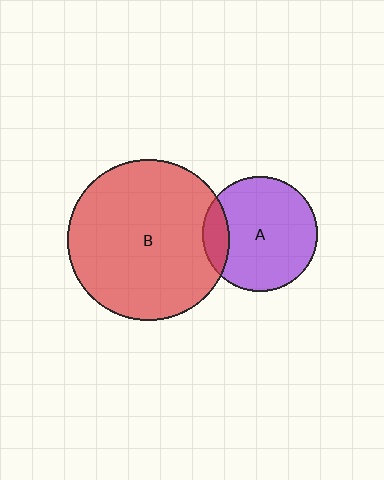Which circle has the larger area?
Circle B (red).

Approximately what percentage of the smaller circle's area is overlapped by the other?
Approximately 15%.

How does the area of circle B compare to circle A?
Approximately 1.9 times.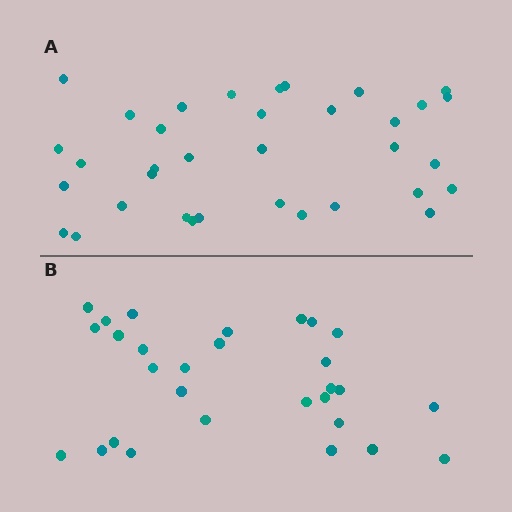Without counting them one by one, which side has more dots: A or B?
Region A (the top region) has more dots.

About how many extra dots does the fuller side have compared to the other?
Region A has about 6 more dots than region B.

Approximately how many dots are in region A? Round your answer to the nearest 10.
About 40 dots. (The exact count is 35, which rounds to 40.)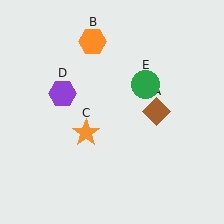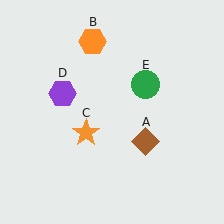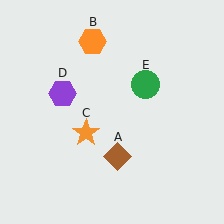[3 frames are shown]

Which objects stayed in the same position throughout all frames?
Orange hexagon (object B) and orange star (object C) and purple hexagon (object D) and green circle (object E) remained stationary.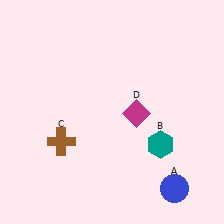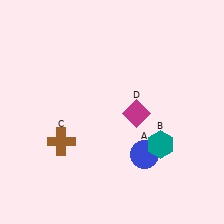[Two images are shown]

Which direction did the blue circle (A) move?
The blue circle (A) moved up.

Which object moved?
The blue circle (A) moved up.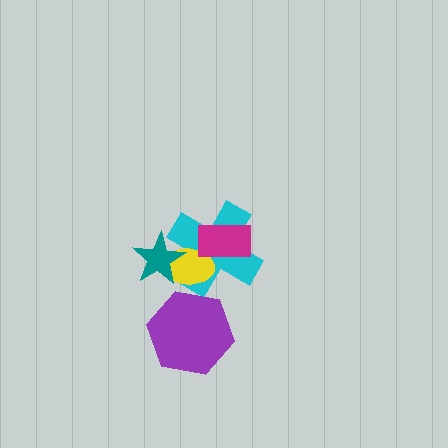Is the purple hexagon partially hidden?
No, no other shape covers it.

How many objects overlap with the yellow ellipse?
3 objects overlap with the yellow ellipse.